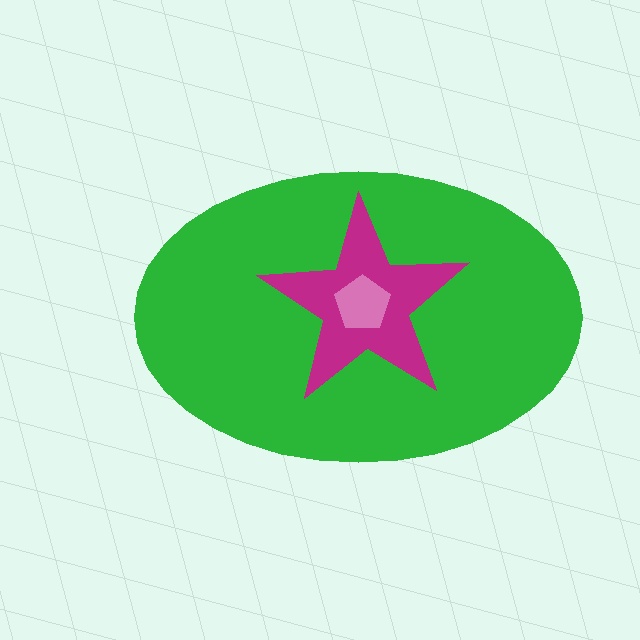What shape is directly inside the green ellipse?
The magenta star.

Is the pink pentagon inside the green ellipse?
Yes.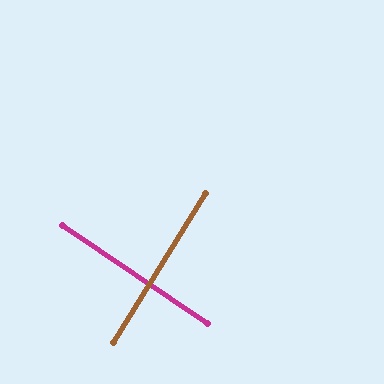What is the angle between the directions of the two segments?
Approximately 88 degrees.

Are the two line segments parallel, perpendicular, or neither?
Perpendicular — they meet at approximately 88°.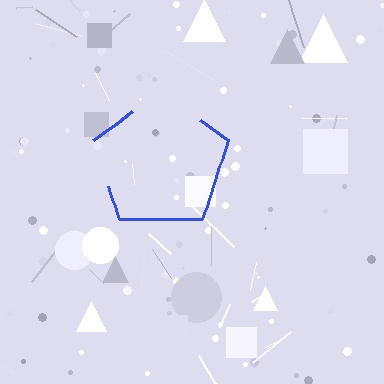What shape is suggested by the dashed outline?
The dashed outline suggests a pentagon.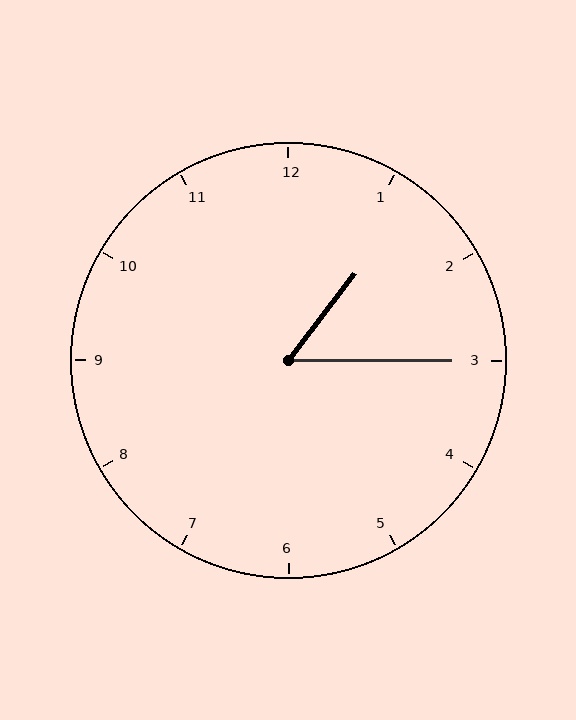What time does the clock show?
1:15.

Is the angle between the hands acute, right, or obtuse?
It is acute.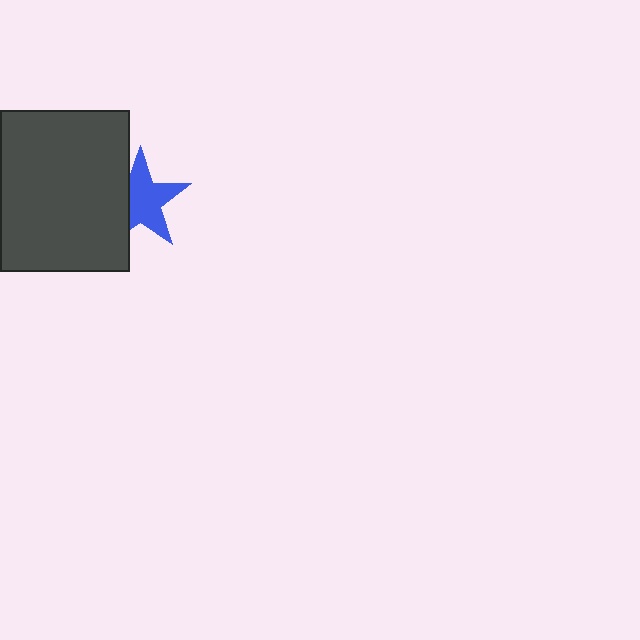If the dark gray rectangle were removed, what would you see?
You would see the complete blue star.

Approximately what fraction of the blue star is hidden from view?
Roughly 30% of the blue star is hidden behind the dark gray rectangle.